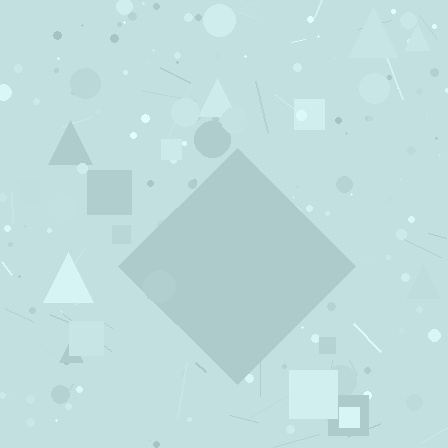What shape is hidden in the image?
A diamond is hidden in the image.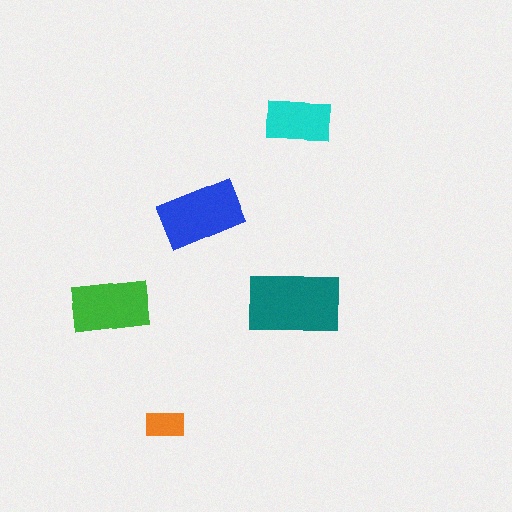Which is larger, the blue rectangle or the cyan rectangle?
The blue one.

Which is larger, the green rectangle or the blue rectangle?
The blue one.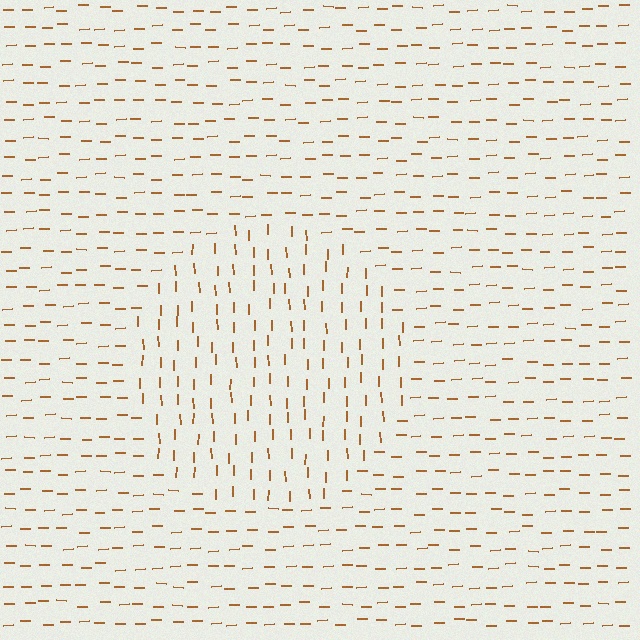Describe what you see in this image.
The image is filled with small brown line segments. A circle region in the image has lines oriented differently from the surrounding lines, creating a visible texture boundary.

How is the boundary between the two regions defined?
The boundary is defined purely by a change in line orientation (approximately 90 degrees difference). All lines are the same color and thickness.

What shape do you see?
I see a circle.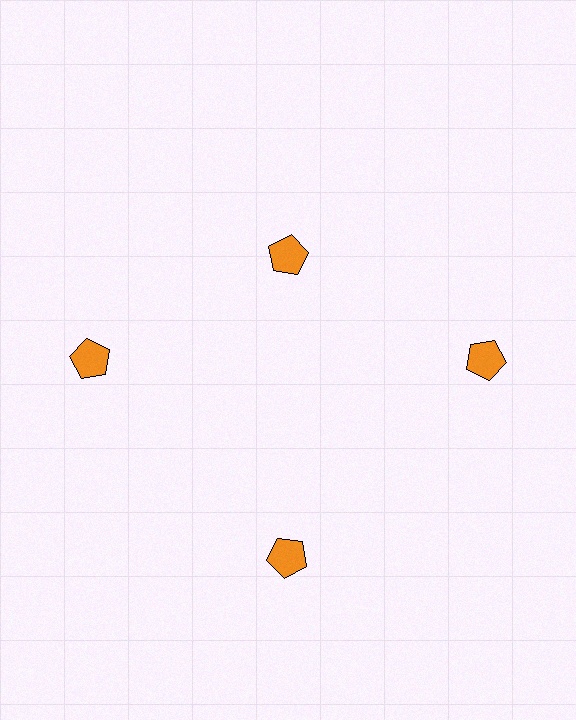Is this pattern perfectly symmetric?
No. The 4 orange pentagons are arranged in a ring, but one element near the 12 o'clock position is pulled inward toward the center, breaking the 4-fold rotational symmetry.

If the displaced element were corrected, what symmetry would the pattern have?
It would have 4-fold rotational symmetry — the pattern would map onto itself every 90 degrees.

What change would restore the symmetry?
The symmetry would be restored by moving it outward, back onto the ring so that all 4 pentagons sit at equal angles and equal distance from the center.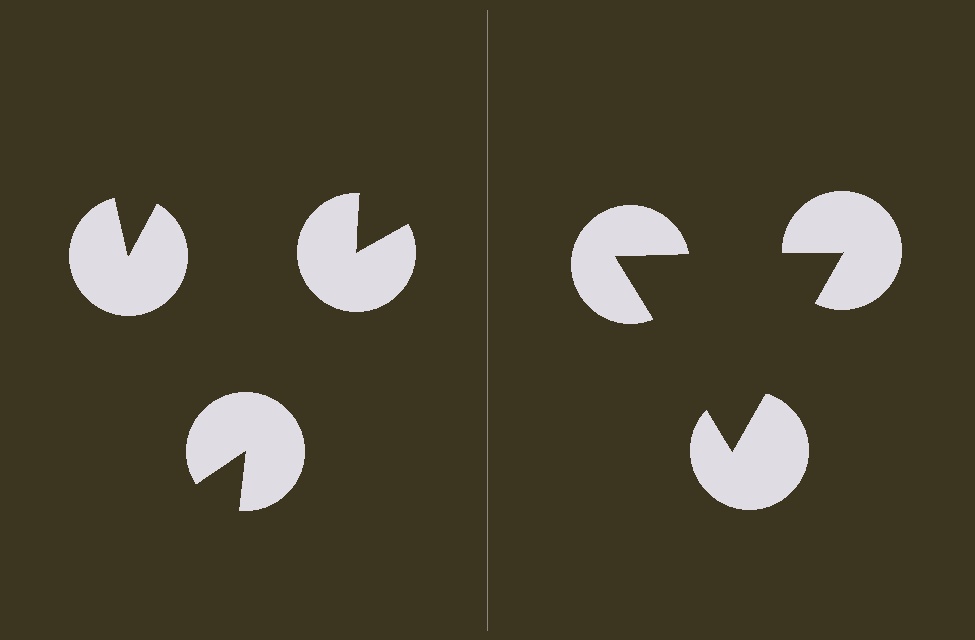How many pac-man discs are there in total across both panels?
6 — 3 on each side.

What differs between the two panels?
The pac-man discs are positioned identically on both sides; only the wedge orientations differ. On the right they align to a triangle; on the left they are misaligned.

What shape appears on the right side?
An illusory triangle.